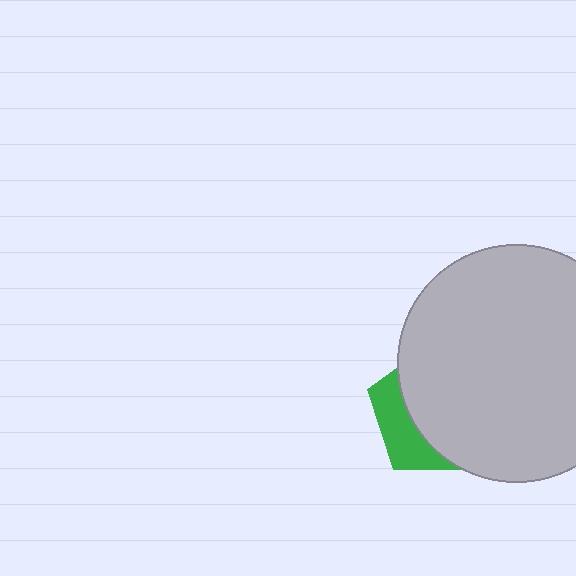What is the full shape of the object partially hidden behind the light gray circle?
The partially hidden object is a green pentagon.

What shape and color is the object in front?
The object in front is a light gray circle.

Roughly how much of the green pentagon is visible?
A small part of it is visible (roughly 30%).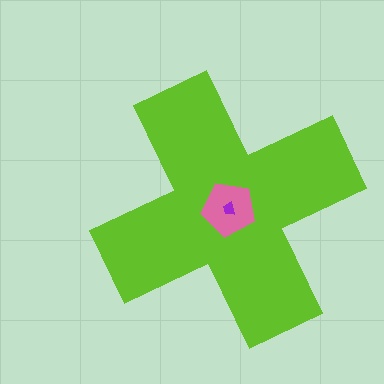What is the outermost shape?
The lime cross.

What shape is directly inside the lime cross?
The pink pentagon.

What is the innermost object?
The purple trapezoid.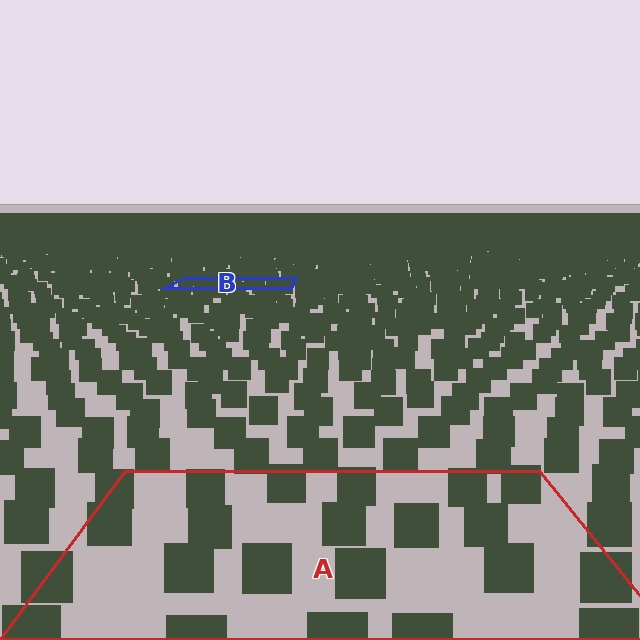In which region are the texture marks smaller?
The texture marks are smaller in region B, because it is farther away.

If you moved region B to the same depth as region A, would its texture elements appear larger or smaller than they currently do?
They would appear larger. At a closer depth, the same texture elements are projected at a bigger on-screen size.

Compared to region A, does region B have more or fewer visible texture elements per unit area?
Region B has more texture elements per unit area — they are packed more densely because it is farther away.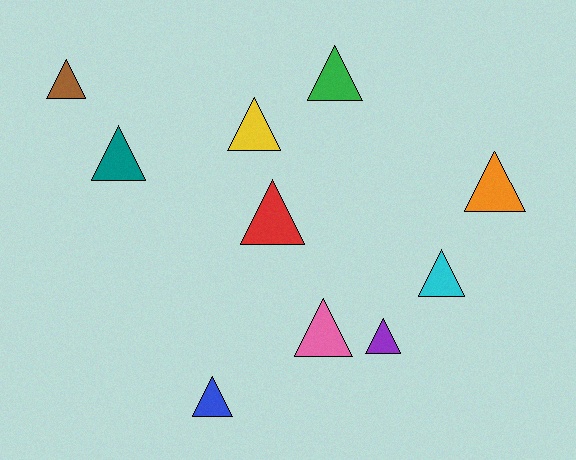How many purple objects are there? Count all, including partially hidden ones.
There is 1 purple object.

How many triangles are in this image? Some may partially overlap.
There are 10 triangles.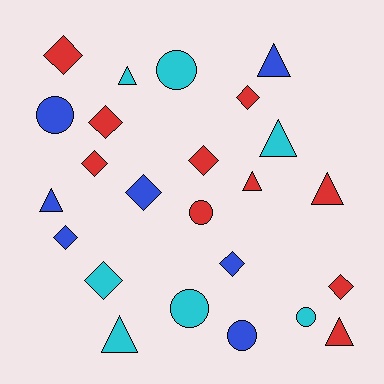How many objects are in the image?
There are 24 objects.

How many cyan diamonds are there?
There is 1 cyan diamond.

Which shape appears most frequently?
Diamond, with 10 objects.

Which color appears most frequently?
Red, with 10 objects.